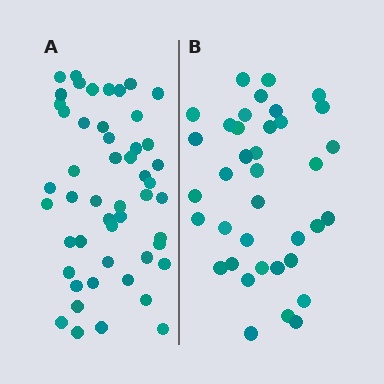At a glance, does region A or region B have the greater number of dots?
Region A (the left region) has more dots.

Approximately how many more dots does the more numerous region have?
Region A has approximately 15 more dots than region B.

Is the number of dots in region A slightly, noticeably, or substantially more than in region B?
Region A has noticeably more, but not dramatically so. The ratio is roughly 1.4 to 1.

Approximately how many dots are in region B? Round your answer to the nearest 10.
About 40 dots. (The exact count is 37, which rounds to 40.)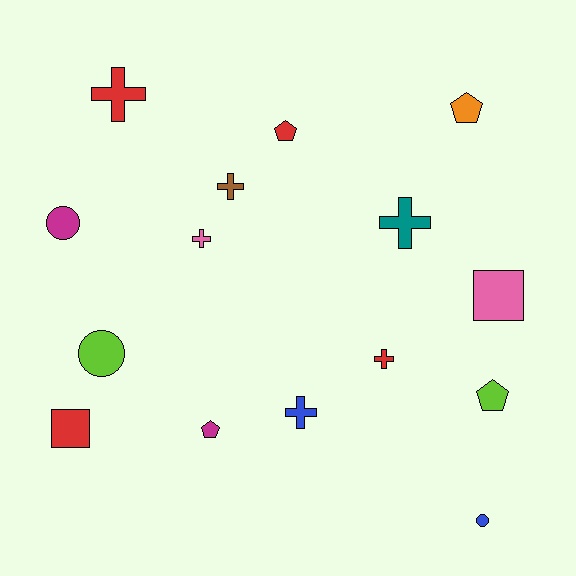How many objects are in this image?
There are 15 objects.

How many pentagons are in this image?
There are 4 pentagons.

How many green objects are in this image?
There are no green objects.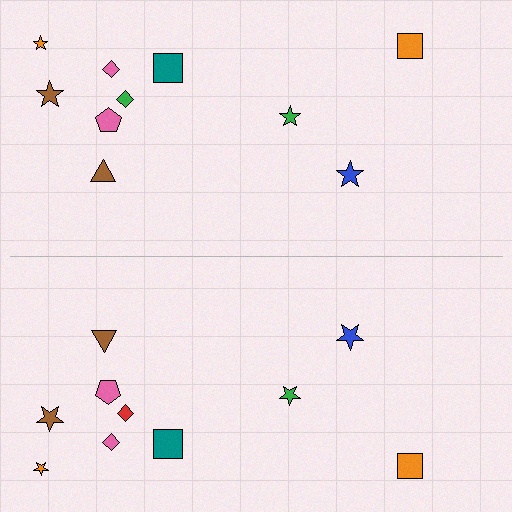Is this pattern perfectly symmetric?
No, the pattern is not perfectly symmetric. The red diamond on the bottom side breaks the symmetry — its mirror counterpart is green.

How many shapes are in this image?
There are 20 shapes in this image.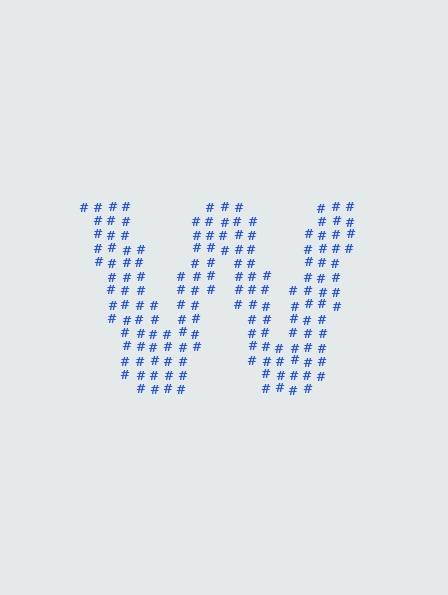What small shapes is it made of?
It is made of small hash symbols.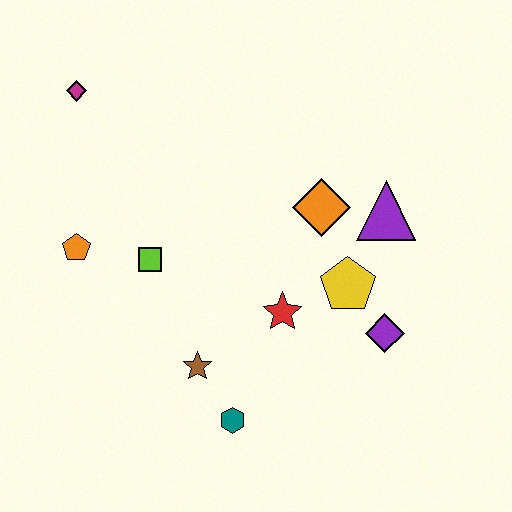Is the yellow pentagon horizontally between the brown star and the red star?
No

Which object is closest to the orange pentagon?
The lime square is closest to the orange pentagon.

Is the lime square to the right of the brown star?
No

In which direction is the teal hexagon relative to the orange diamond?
The teal hexagon is below the orange diamond.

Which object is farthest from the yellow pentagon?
The magenta diamond is farthest from the yellow pentagon.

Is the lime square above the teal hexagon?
Yes